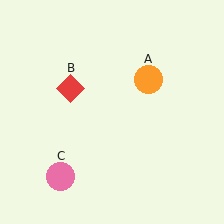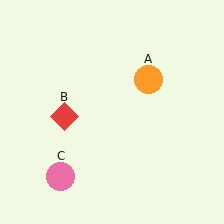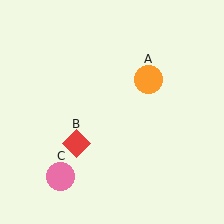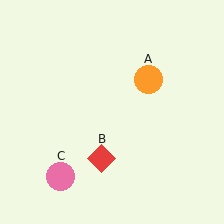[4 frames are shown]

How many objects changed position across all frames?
1 object changed position: red diamond (object B).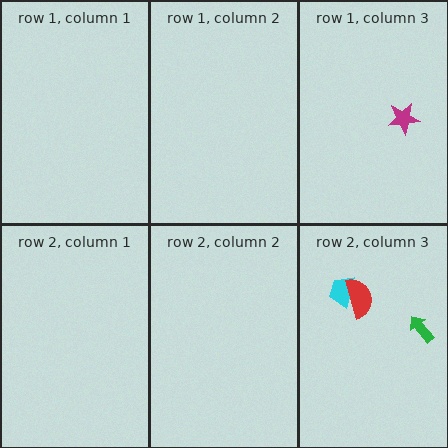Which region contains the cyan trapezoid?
The row 2, column 3 region.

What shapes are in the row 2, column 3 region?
The cyan trapezoid, the green arrow, the red semicircle.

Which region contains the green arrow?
The row 2, column 3 region.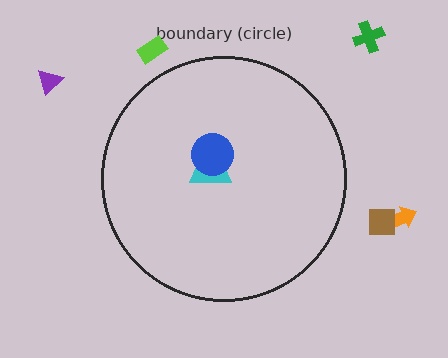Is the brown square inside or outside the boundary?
Outside.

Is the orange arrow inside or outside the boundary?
Outside.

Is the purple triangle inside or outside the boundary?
Outside.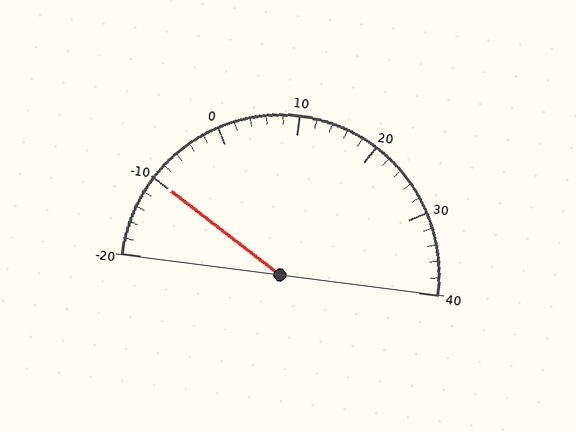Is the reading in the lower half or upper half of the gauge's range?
The reading is in the lower half of the range (-20 to 40).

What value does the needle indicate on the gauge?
The needle indicates approximately -10.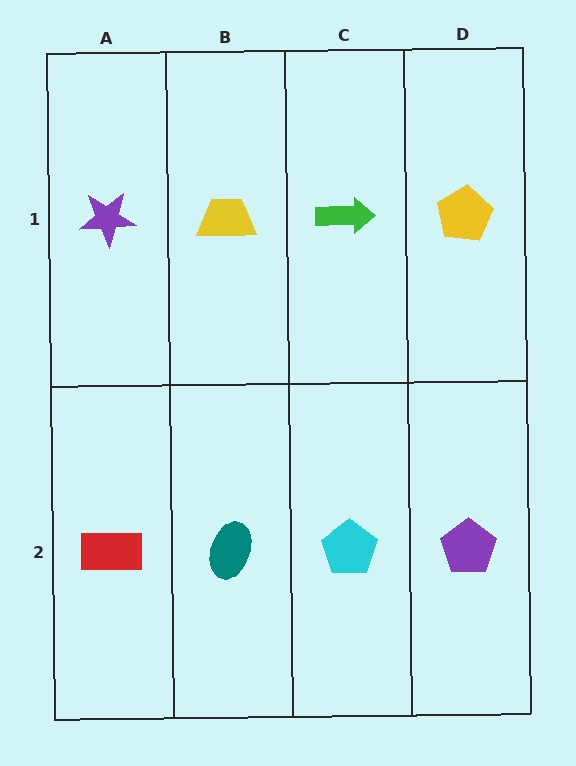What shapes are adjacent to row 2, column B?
A yellow trapezoid (row 1, column B), a red rectangle (row 2, column A), a cyan pentagon (row 2, column C).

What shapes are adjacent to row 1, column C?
A cyan pentagon (row 2, column C), a yellow trapezoid (row 1, column B), a yellow pentagon (row 1, column D).